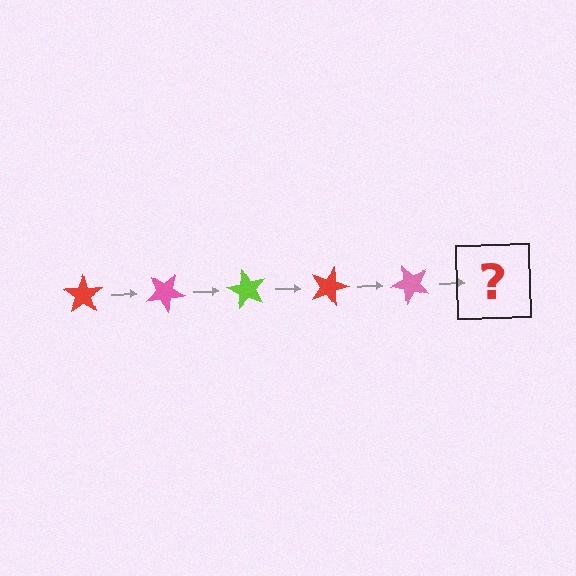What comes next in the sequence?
The next element should be a lime star, rotated 150 degrees from the start.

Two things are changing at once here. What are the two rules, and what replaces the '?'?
The two rules are that it rotates 30 degrees each step and the color cycles through red, pink, and lime. The '?' should be a lime star, rotated 150 degrees from the start.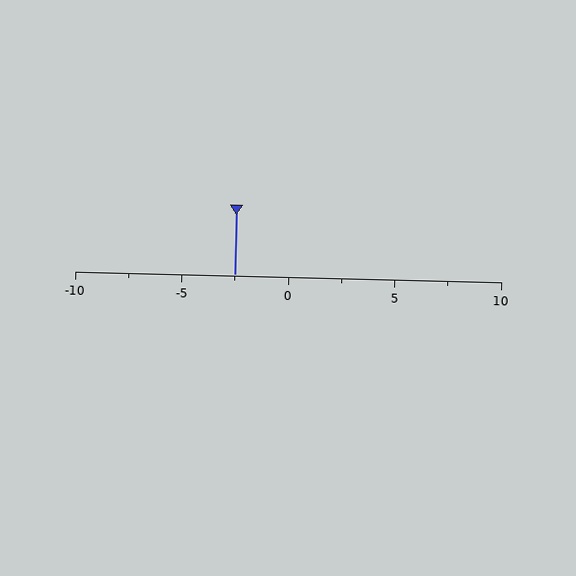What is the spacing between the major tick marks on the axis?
The major ticks are spaced 5 apart.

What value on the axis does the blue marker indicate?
The marker indicates approximately -2.5.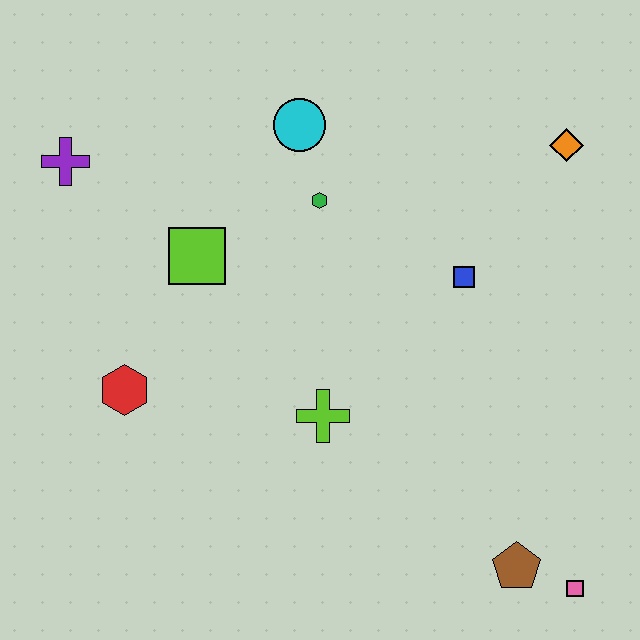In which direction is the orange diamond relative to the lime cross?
The orange diamond is above the lime cross.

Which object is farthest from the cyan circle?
The pink square is farthest from the cyan circle.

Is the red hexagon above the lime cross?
Yes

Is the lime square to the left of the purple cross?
No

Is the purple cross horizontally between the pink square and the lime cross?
No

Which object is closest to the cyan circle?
The green hexagon is closest to the cyan circle.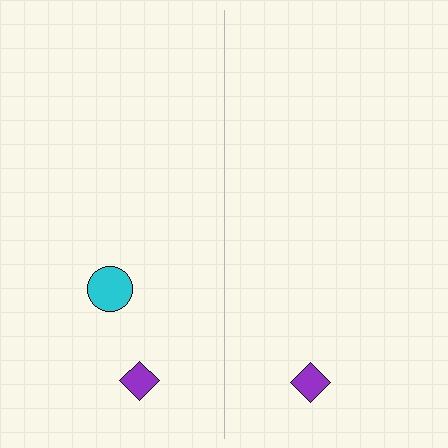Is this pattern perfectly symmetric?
No, the pattern is not perfectly symmetric. A cyan circle is missing from the right side.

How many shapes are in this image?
There are 3 shapes in this image.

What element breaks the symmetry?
A cyan circle is missing from the right side.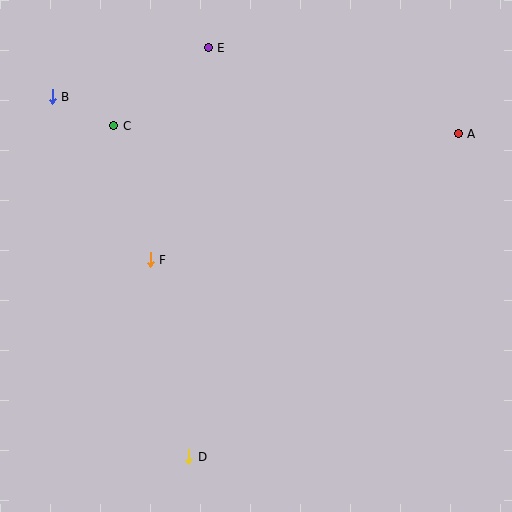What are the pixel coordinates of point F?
Point F is at (150, 260).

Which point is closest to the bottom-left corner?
Point D is closest to the bottom-left corner.